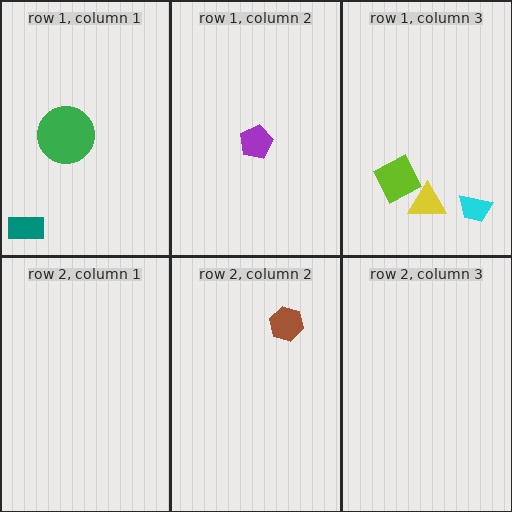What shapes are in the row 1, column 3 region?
The cyan trapezoid, the lime diamond, the yellow triangle.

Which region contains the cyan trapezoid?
The row 1, column 3 region.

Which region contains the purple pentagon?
The row 1, column 2 region.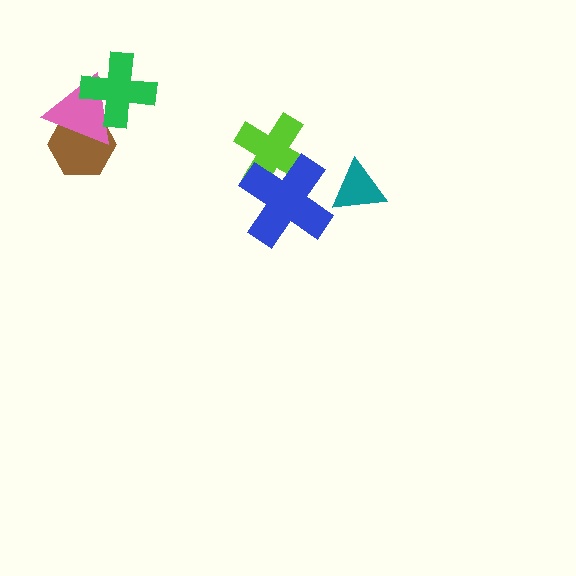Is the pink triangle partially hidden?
Yes, it is partially covered by another shape.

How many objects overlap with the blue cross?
1 object overlaps with the blue cross.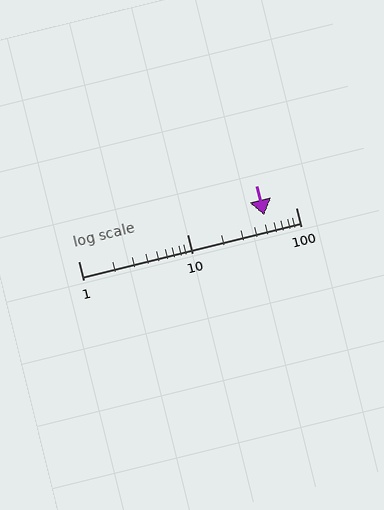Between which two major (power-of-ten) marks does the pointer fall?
The pointer is between 10 and 100.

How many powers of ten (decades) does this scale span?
The scale spans 2 decades, from 1 to 100.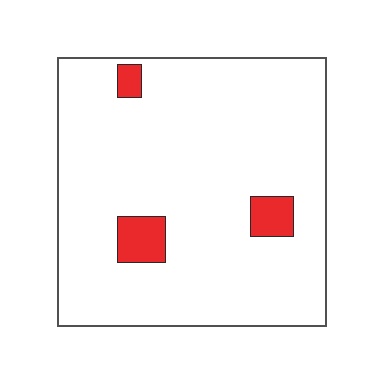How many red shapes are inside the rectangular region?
3.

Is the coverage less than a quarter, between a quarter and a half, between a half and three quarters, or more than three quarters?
Less than a quarter.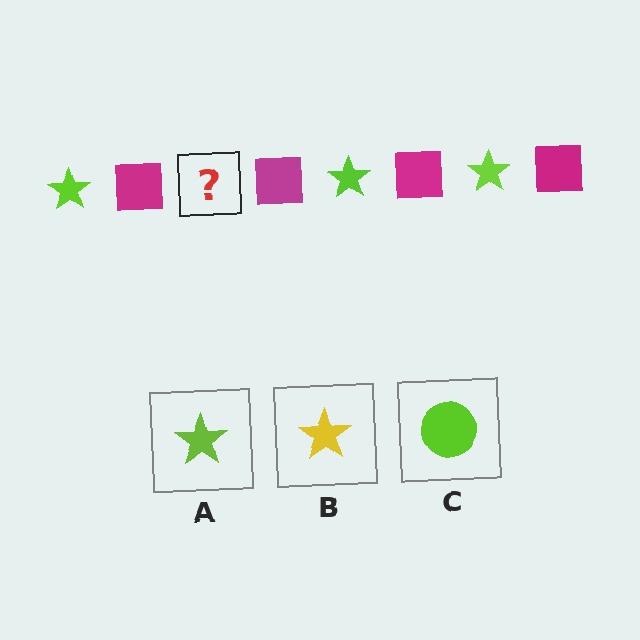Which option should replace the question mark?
Option A.